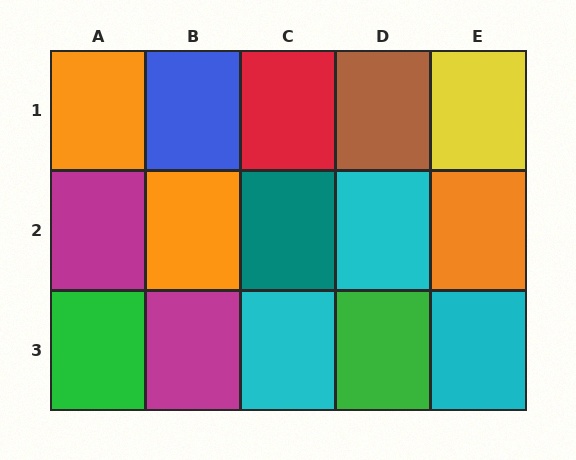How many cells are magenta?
2 cells are magenta.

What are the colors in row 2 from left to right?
Magenta, orange, teal, cyan, orange.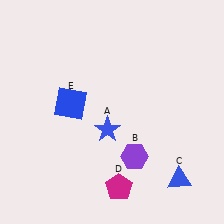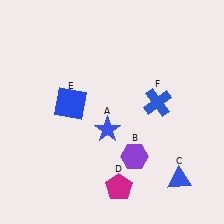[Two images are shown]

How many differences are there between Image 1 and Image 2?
There is 1 difference between the two images.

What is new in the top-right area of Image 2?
A blue cross (F) was added in the top-right area of Image 2.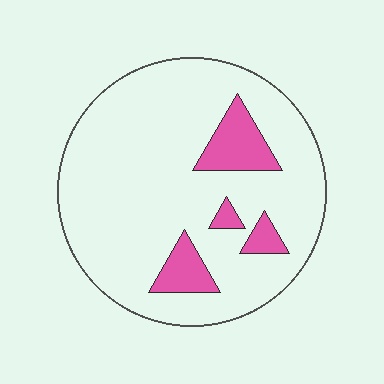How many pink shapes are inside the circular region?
4.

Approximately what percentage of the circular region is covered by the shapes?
Approximately 15%.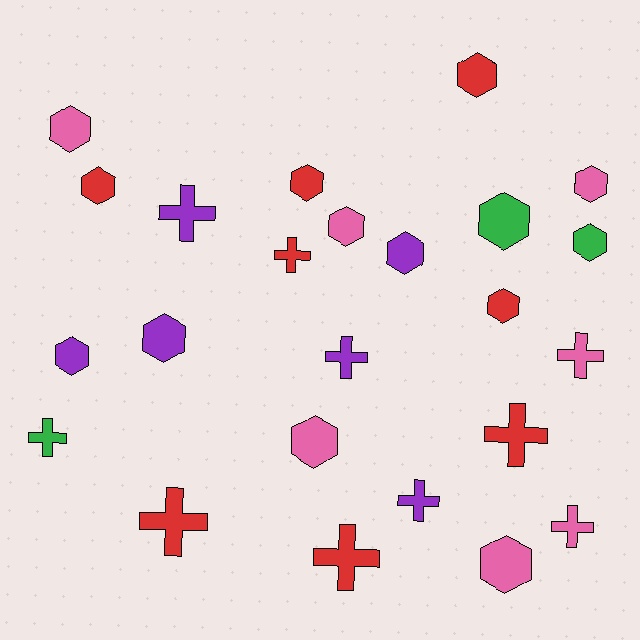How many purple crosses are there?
There are 3 purple crosses.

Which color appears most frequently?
Red, with 8 objects.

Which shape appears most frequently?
Hexagon, with 14 objects.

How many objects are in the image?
There are 24 objects.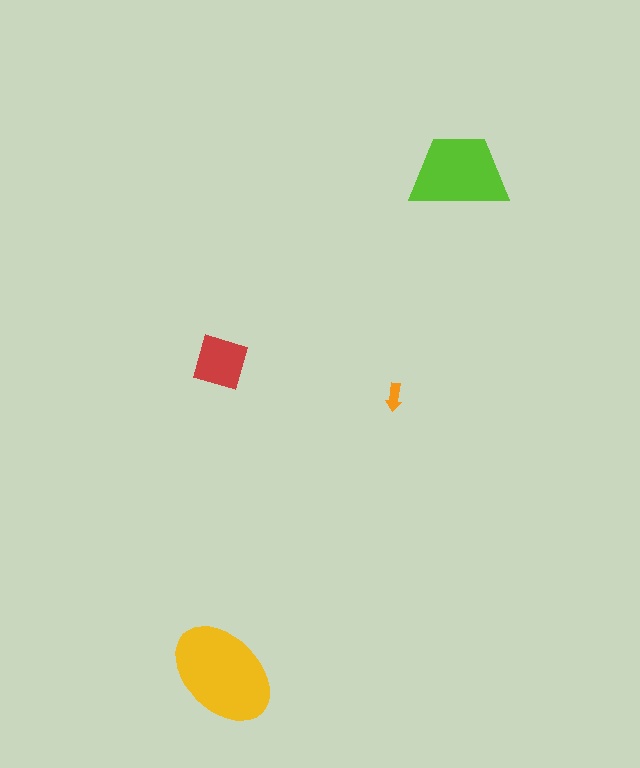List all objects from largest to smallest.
The yellow ellipse, the lime trapezoid, the red square, the orange arrow.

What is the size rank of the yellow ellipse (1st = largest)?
1st.